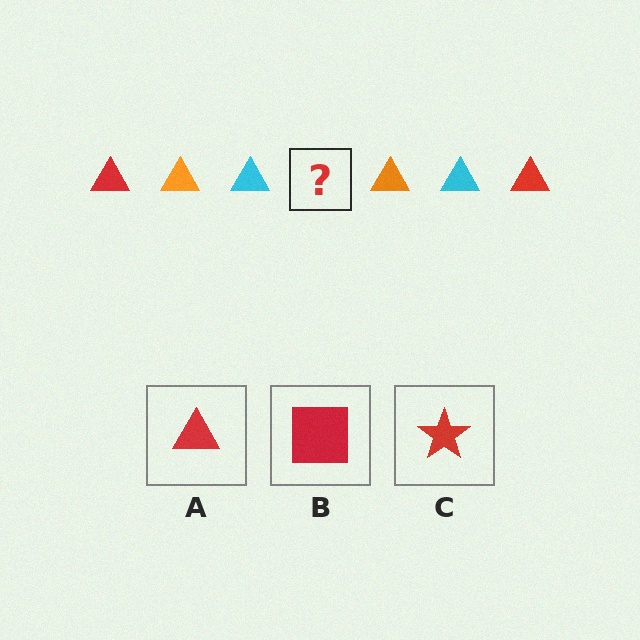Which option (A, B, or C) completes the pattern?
A.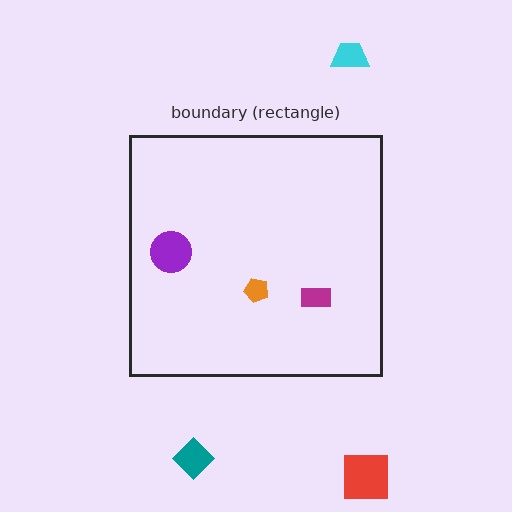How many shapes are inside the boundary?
3 inside, 3 outside.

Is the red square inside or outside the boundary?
Outside.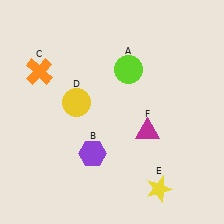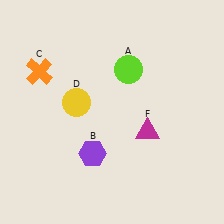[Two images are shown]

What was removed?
The yellow star (E) was removed in Image 2.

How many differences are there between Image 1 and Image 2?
There is 1 difference between the two images.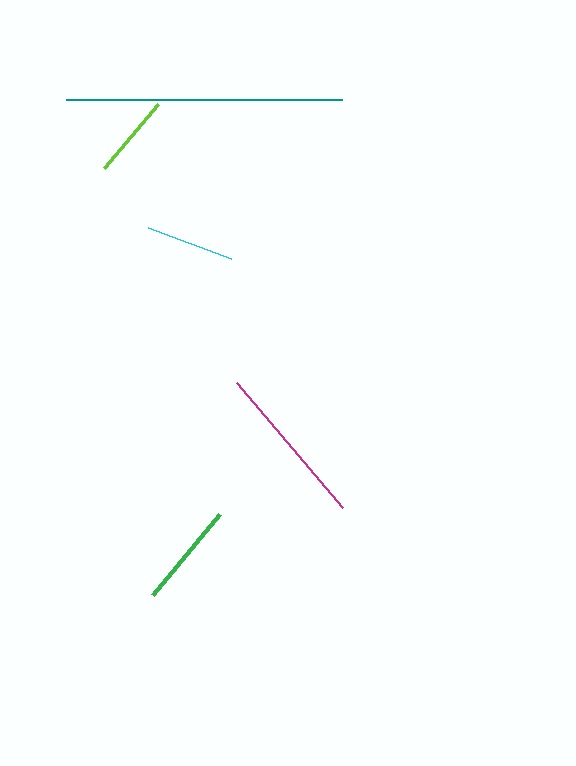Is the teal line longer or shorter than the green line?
The teal line is longer than the green line.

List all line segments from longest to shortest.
From longest to shortest: teal, magenta, green, cyan, lime.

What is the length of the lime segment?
The lime segment is approximately 84 pixels long.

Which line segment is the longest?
The teal line is the longest at approximately 277 pixels.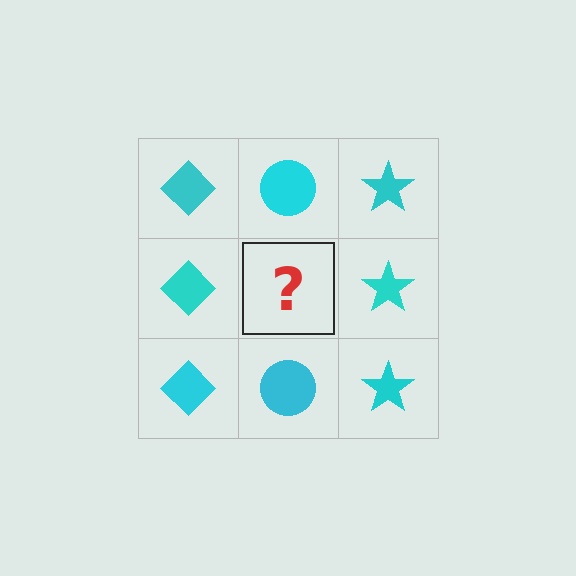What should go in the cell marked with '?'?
The missing cell should contain a cyan circle.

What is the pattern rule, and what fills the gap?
The rule is that each column has a consistent shape. The gap should be filled with a cyan circle.